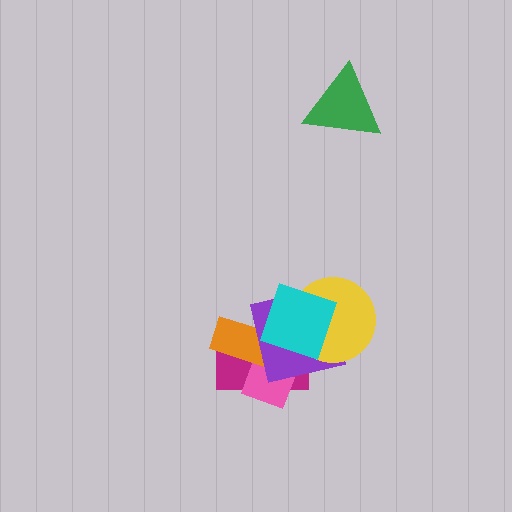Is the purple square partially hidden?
Yes, it is partially covered by another shape.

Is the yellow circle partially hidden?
Yes, it is partially covered by another shape.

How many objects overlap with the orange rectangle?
3 objects overlap with the orange rectangle.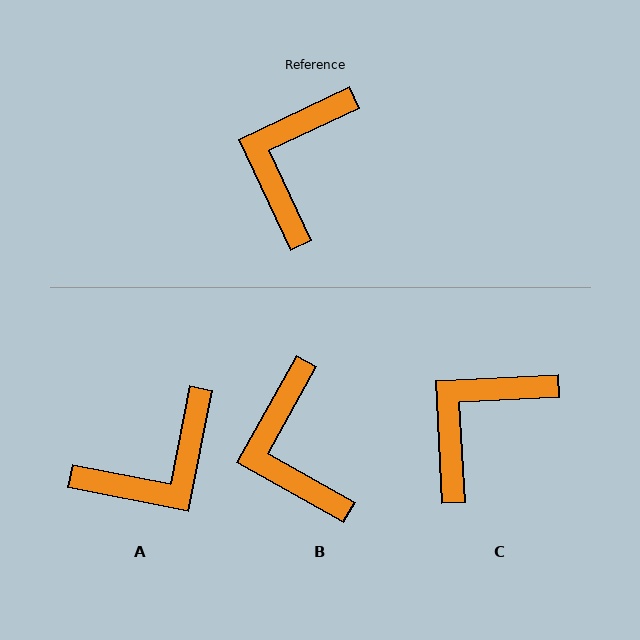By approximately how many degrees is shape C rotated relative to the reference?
Approximately 22 degrees clockwise.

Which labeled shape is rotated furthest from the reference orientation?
A, about 144 degrees away.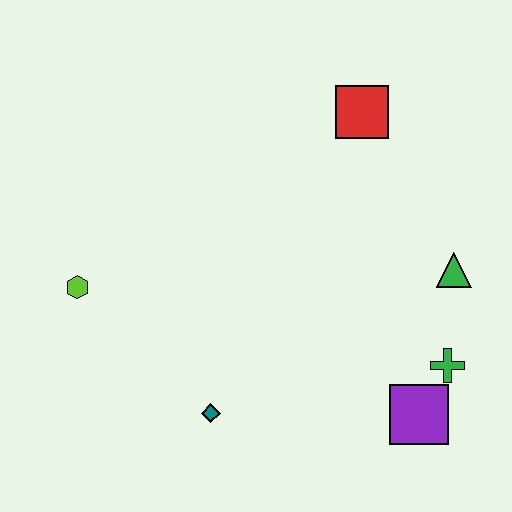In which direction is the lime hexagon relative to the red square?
The lime hexagon is to the left of the red square.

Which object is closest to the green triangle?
The green cross is closest to the green triangle.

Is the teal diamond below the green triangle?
Yes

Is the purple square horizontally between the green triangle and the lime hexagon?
Yes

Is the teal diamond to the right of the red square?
No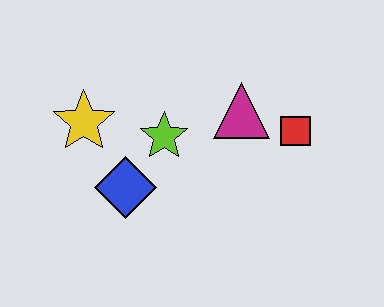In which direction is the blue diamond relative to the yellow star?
The blue diamond is below the yellow star.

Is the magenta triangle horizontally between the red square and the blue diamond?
Yes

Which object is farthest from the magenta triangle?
The yellow star is farthest from the magenta triangle.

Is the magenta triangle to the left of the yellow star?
No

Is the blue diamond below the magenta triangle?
Yes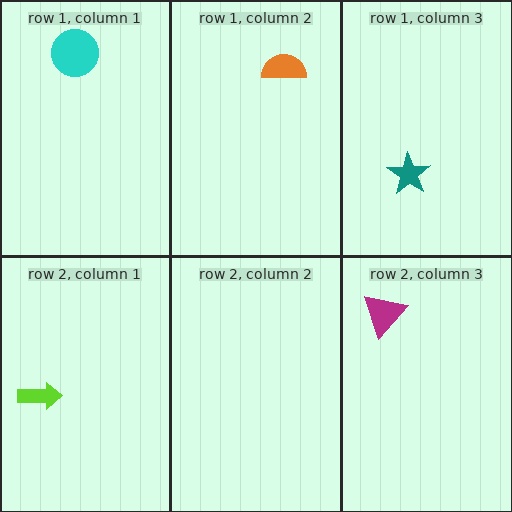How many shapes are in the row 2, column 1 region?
1.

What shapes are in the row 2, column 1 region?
The lime arrow.